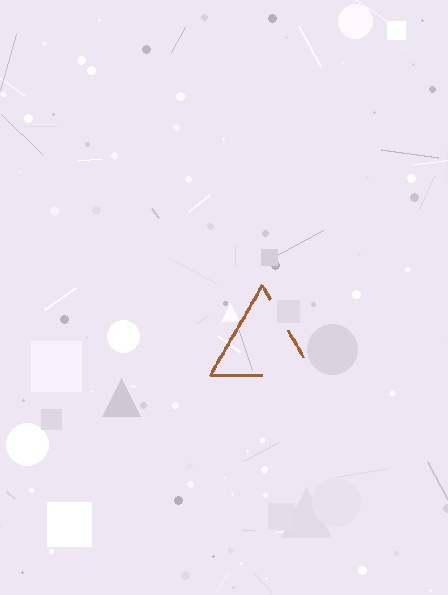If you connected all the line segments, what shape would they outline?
They would outline a triangle.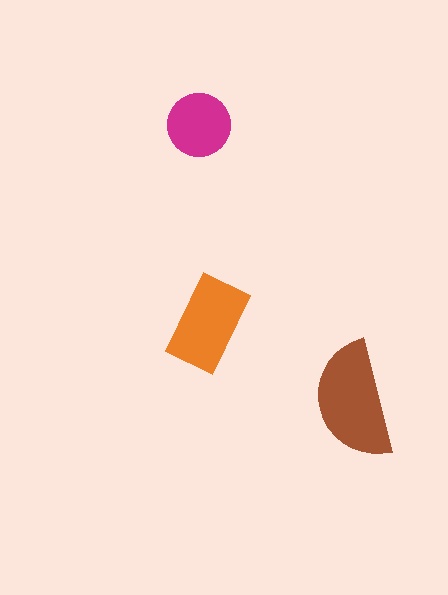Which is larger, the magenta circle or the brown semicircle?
The brown semicircle.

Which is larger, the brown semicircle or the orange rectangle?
The brown semicircle.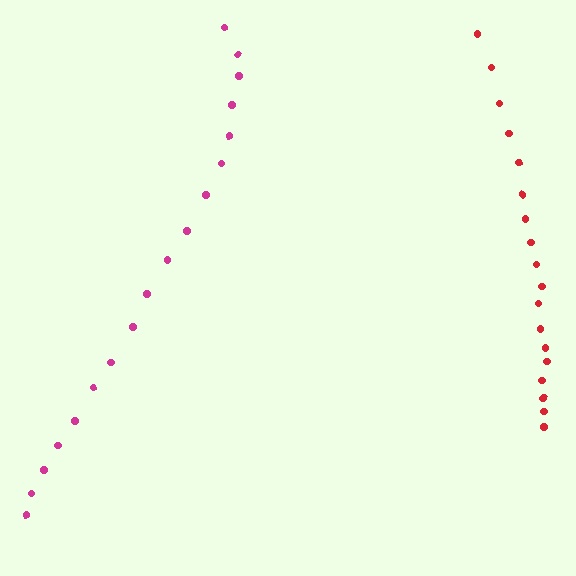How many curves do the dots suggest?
There are 2 distinct paths.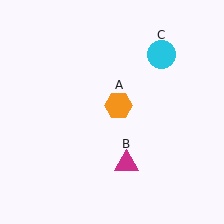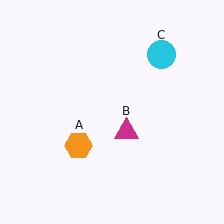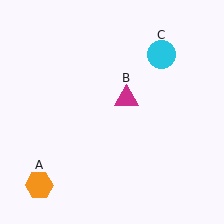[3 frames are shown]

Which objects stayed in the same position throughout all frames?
Cyan circle (object C) remained stationary.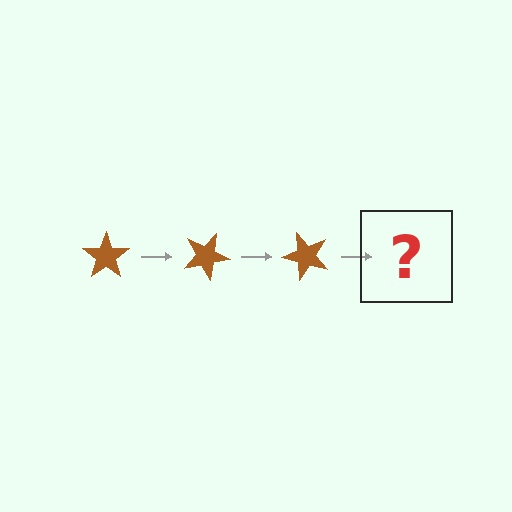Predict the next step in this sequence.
The next step is a brown star rotated 75 degrees.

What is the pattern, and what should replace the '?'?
The pattern is that the star rotates 25 degrees each step. The '?' should be a brown star rotated 75 degrees.